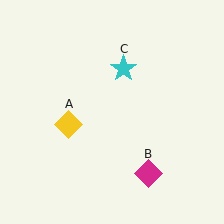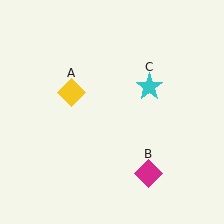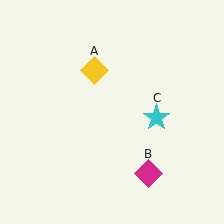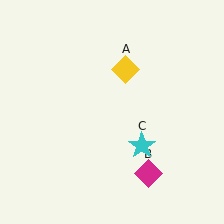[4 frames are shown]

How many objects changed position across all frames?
2 objects changed position: yellow diamond (object A), cyan star (object C).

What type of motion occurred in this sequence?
The yellow diamond (object A), cyan star (object C) rotated clockwise around the center of the scene.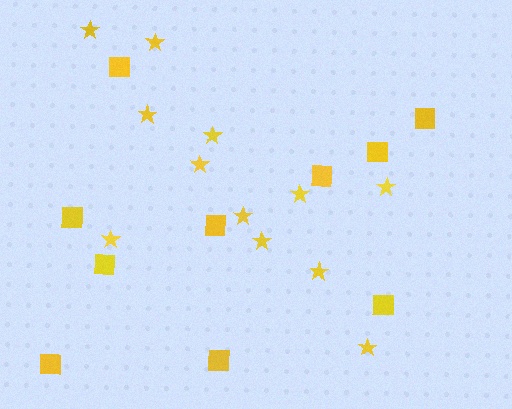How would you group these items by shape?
There are 2 groups: one group of stars (12) and one group of squares (10).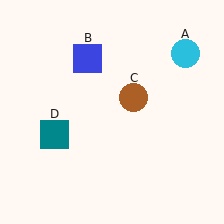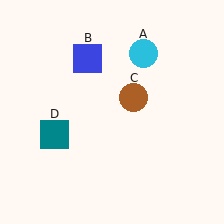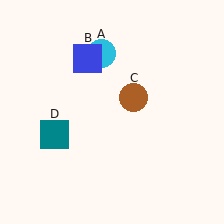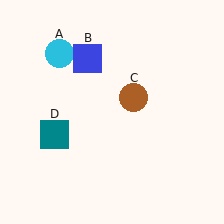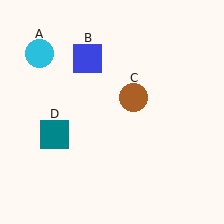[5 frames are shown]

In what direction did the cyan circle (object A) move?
The cyan circle (object A) moved left.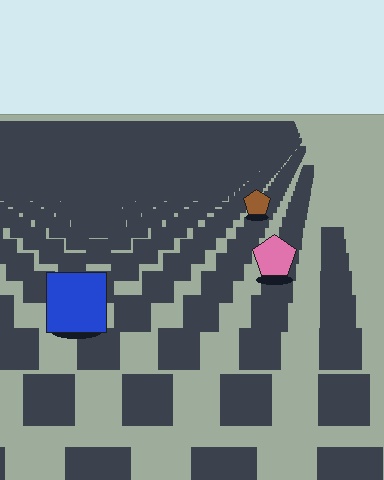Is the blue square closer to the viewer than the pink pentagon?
Yes. The blue square is closer — you can tell from the texture gradient: the ground texture is coarser near it.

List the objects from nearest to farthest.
From nearest to farthest: the blue square, the pink pentagon, the brown pentagon.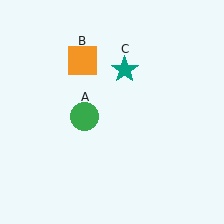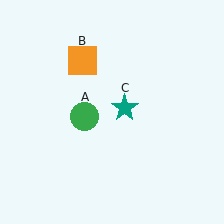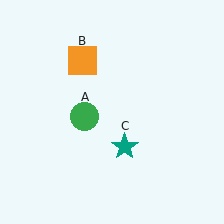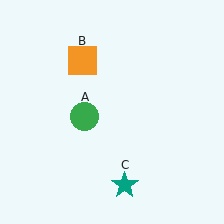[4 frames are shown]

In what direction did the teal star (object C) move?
The teal star (object C) moved down.